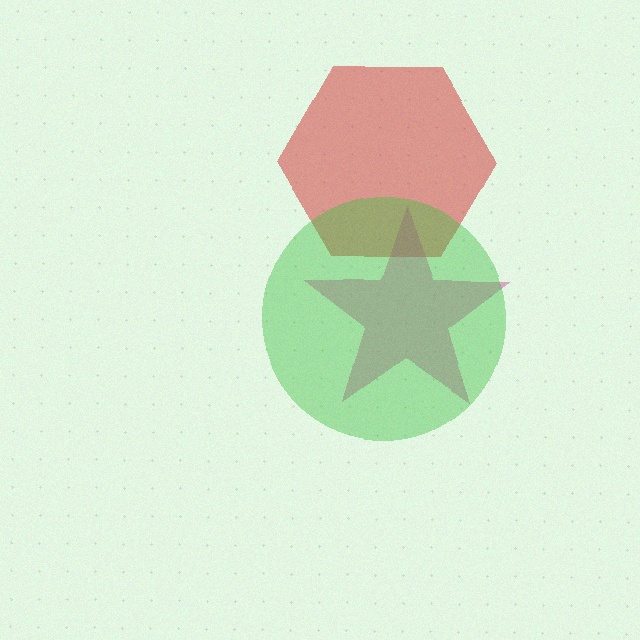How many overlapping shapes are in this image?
There are 3 overlapping shapes in the image.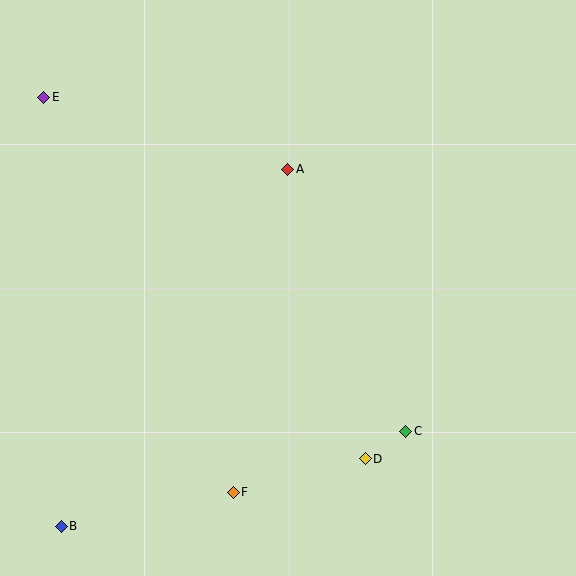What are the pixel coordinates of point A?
Point A is at (288, 169).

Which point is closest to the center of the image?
Point A at (288, 169) is closest to the center.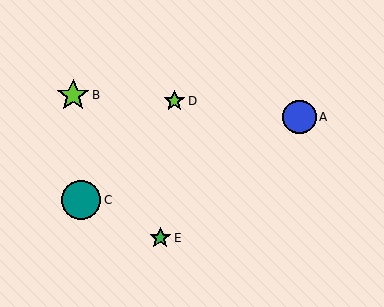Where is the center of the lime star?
The center of the lime star is at (174, 101).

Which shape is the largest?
The teal circle (labeled C) is the largest.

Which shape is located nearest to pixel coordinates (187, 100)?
The lime star (labeled D) at (174, 101) is nearest to that location.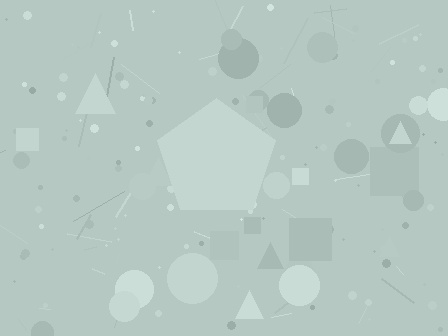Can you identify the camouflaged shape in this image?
The camouflaged shape is a pentagon.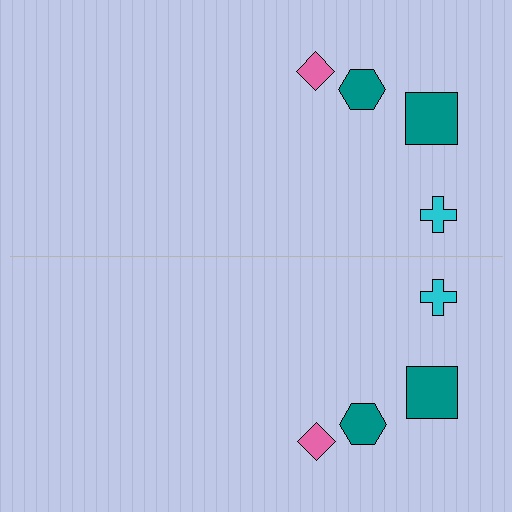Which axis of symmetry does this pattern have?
The pattern has a horizontal axis of symmetry running through the center of the image.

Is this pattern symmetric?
Yes, this pattern has bilateral (reflection) symmetry.